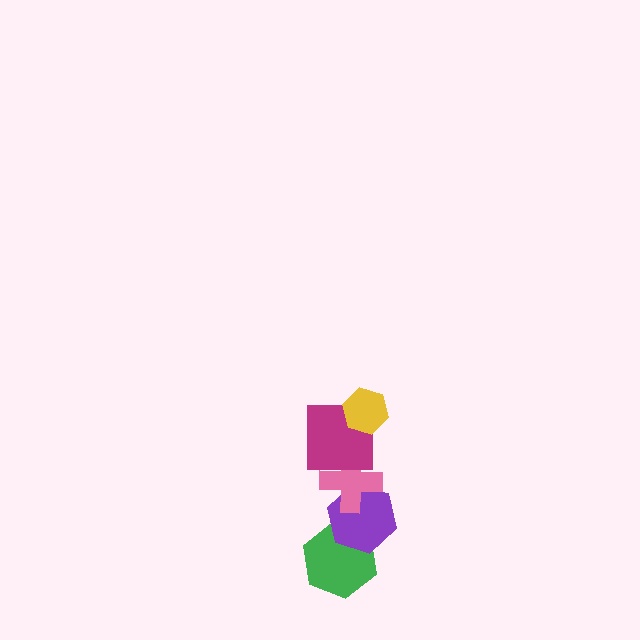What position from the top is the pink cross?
The pink cross is 3rd from the top.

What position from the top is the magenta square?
The magenta square is 2nd from the top.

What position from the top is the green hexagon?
The green hexagon is 5th from the top.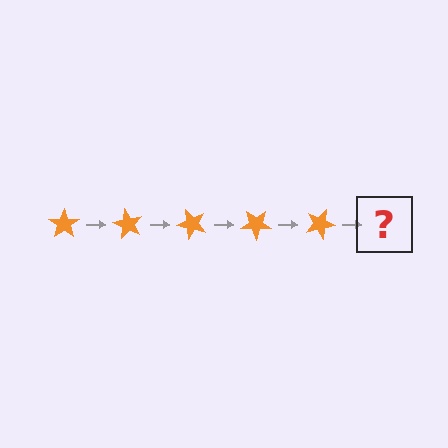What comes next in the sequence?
The next element should be an orange star rotated 300 degrees.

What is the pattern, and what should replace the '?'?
The pattern is that the star rotates 60 degrees each step. The '?' should be an orange star rotated 300 degrees.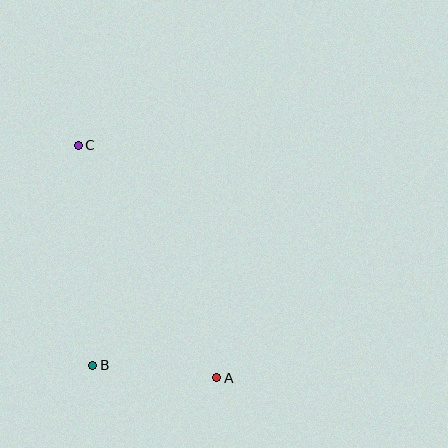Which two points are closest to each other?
Points A and B are closest to each other.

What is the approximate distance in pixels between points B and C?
The distance between B and C is approximately 220 pixels.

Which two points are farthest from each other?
Points A and C are farthest from each other.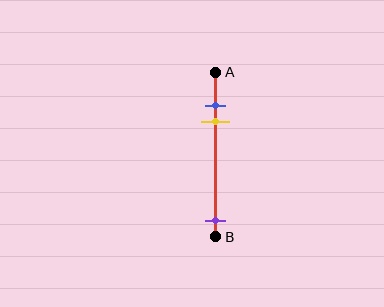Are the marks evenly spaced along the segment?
No, the marks are not evenly spaced.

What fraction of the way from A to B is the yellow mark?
The yellow mark is approximately 30% (0.3) of the way from A to B.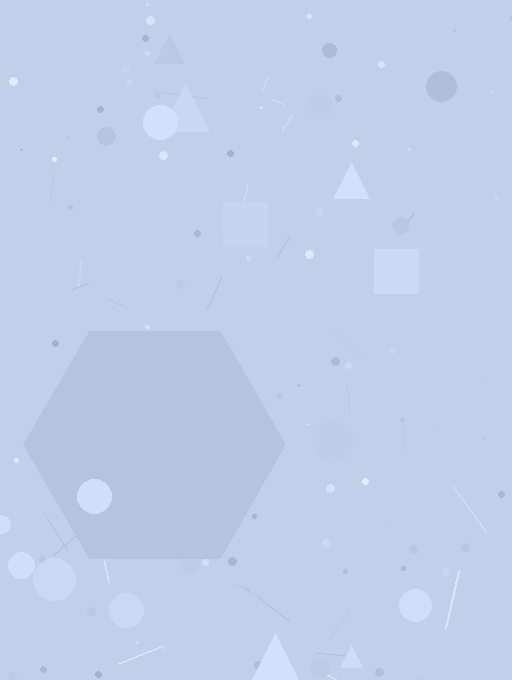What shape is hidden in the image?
A hexagon is hidden in the image.